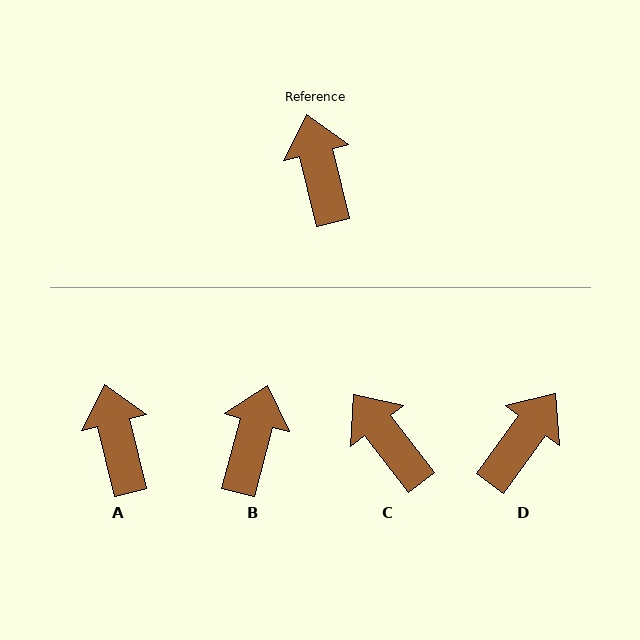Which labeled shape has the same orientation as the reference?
A.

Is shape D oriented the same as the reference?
No, it is off by about 50 degrees.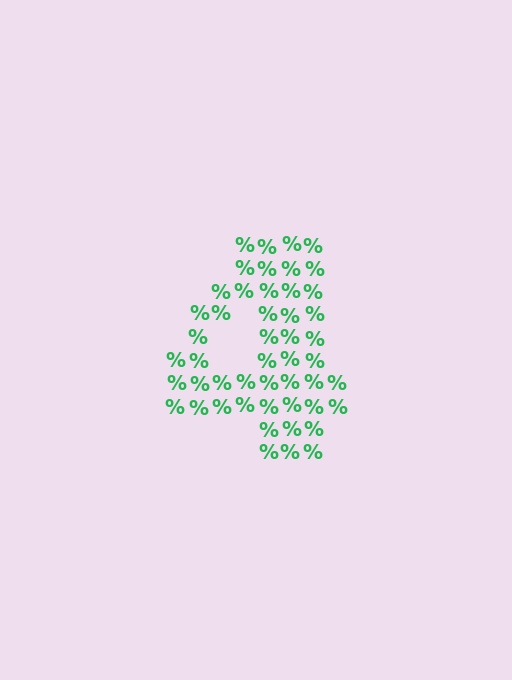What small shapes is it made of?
It is made of small percent signs.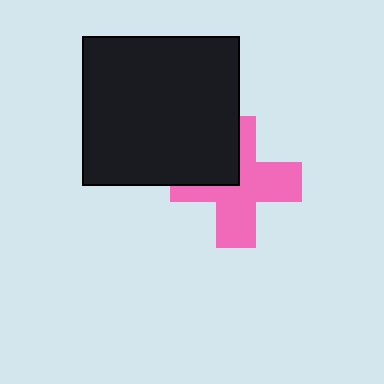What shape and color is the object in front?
The object in front is a black rectangle.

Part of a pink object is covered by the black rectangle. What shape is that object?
It is a cross.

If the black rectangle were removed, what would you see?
You would see the complete pink cross.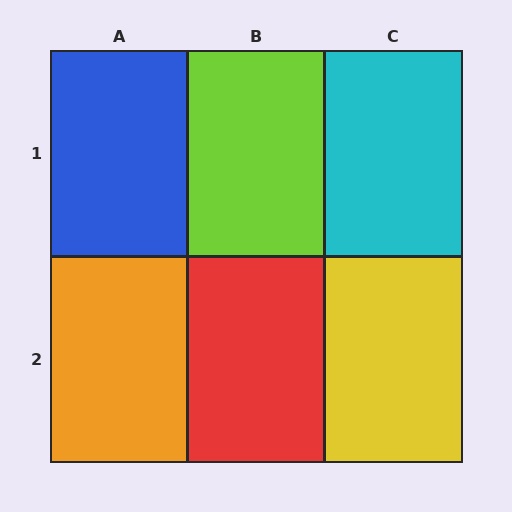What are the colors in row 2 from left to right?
Orange, red, yellow.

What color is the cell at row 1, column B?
Lime.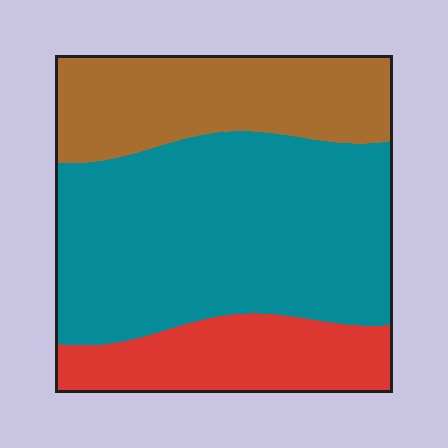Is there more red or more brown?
Brown.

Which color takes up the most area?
Teal, at roughly 55%.